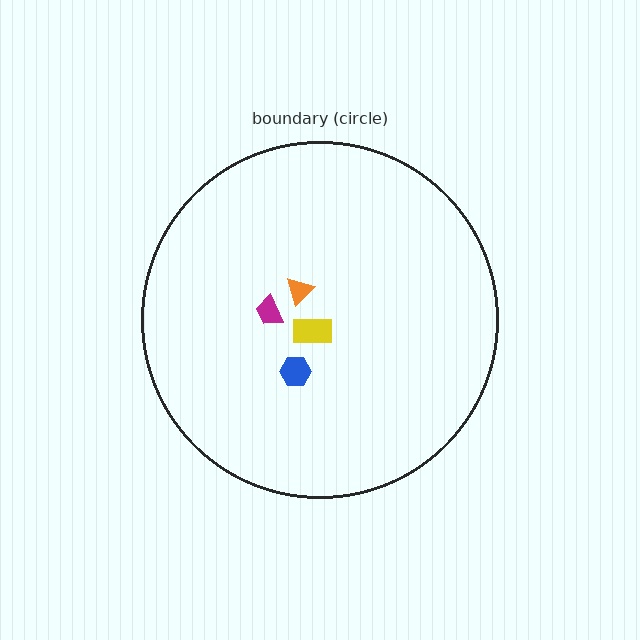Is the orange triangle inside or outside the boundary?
Inside.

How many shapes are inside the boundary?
4 inside, 0 outside.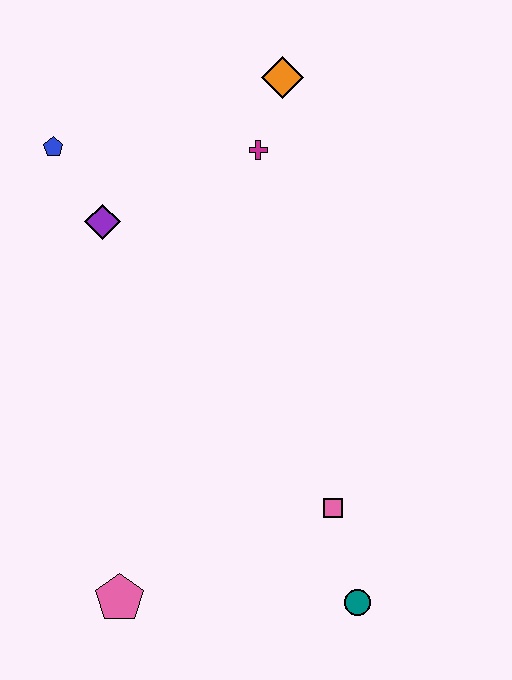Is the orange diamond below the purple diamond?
No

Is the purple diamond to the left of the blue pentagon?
No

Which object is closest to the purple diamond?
The blue pentagon is closest to the purple diamond.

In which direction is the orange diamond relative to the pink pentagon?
The orange diamond is above the pink pentagon.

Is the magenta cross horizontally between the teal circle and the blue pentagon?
Yes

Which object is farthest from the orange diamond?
The pink pentagon is farthest from the orange diamond.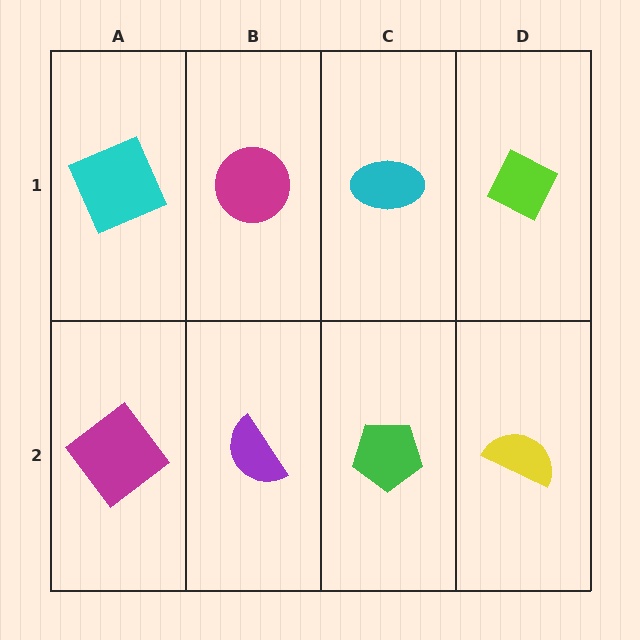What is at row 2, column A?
A magenta diamond.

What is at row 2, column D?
A yellow semicircle.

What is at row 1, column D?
A lime diamond.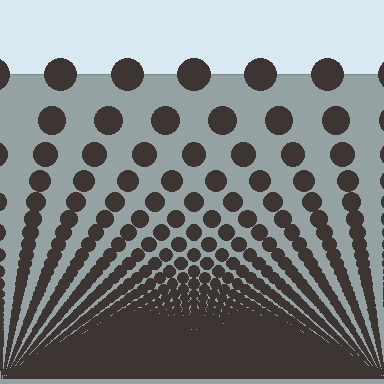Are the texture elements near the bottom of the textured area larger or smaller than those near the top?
Smaller. The gradient is inverted — elements near the bottom are smaller and denser.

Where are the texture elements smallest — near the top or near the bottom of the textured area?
Near the bottom.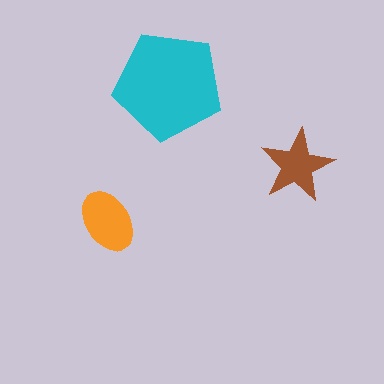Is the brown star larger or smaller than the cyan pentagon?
Smaller.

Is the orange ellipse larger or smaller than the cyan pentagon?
Smaller.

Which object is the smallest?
The brown star.